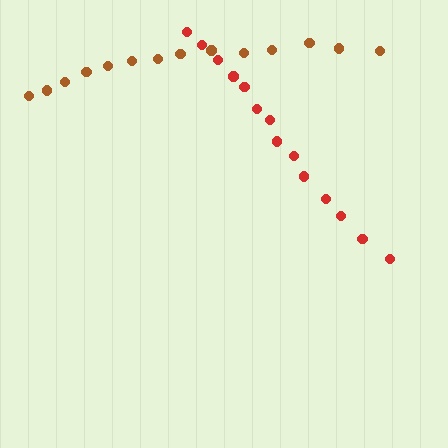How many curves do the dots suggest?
There are 2 distinct paths.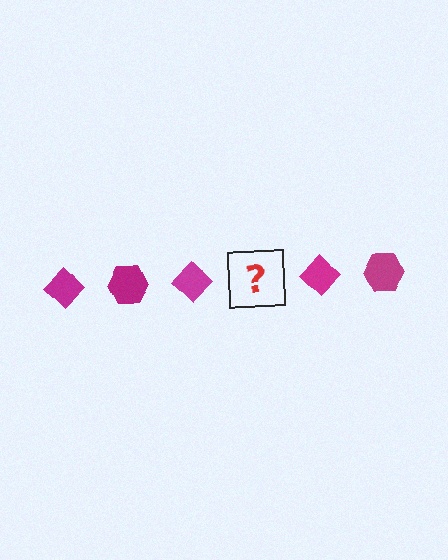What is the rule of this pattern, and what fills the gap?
The rule is that the pattern cycles through diamond, hexagon shapes in magenta. The gap should be filled with a magenta hexagon.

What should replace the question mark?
The question mark should be replaced with a magenta hexagon.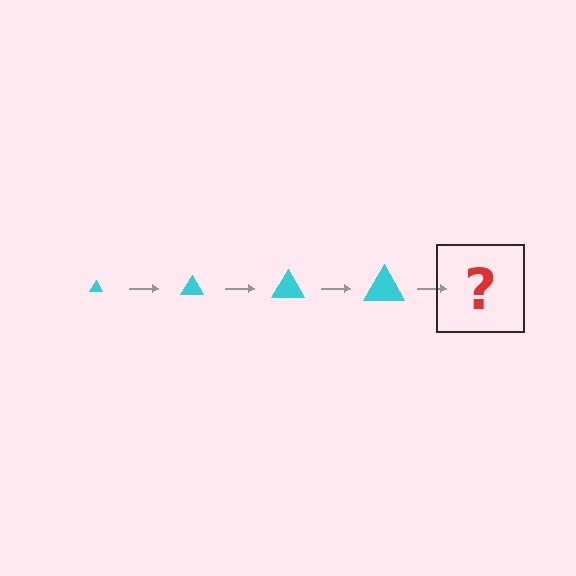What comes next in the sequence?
The next element should be a cyan triangle, larger than the previous one.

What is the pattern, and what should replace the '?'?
The pattern is that the triangle gets progressively larger each step. The '?' should be a cyan triangle, larger than the previous one.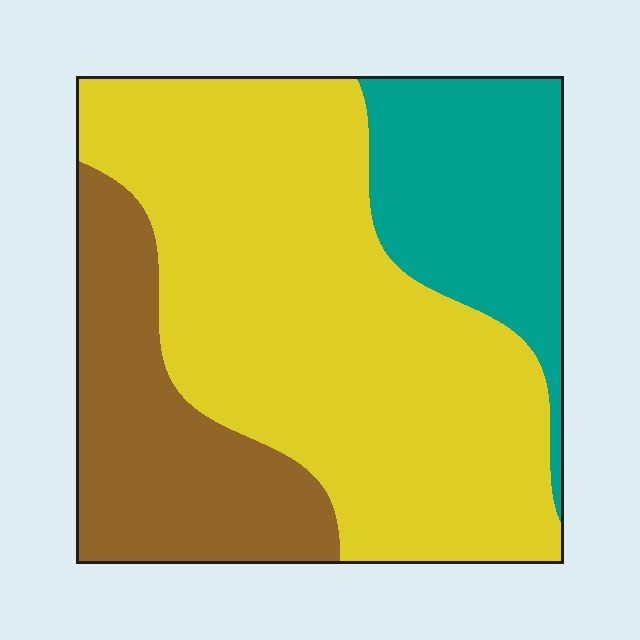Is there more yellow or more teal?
Yellow.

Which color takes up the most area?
Yellow, at roughly 55%.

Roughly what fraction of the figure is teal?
Teal takes up between a sixth and a third of the figure.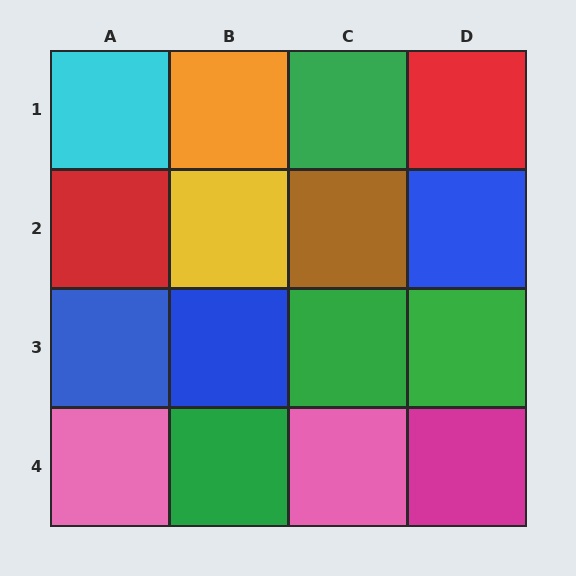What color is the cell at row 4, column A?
Pink.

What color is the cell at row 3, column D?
Green.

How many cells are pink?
2 cells are pink.